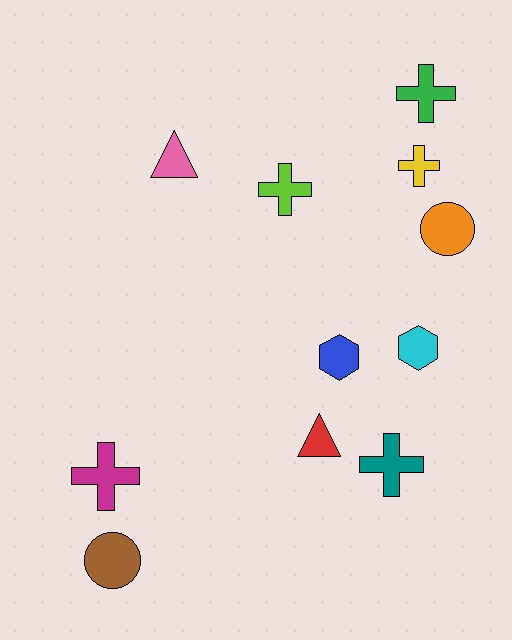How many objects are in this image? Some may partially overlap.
There are 11 objects.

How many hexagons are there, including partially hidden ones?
There are 2 hexagons.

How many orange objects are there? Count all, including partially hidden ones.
There is 1 orange object.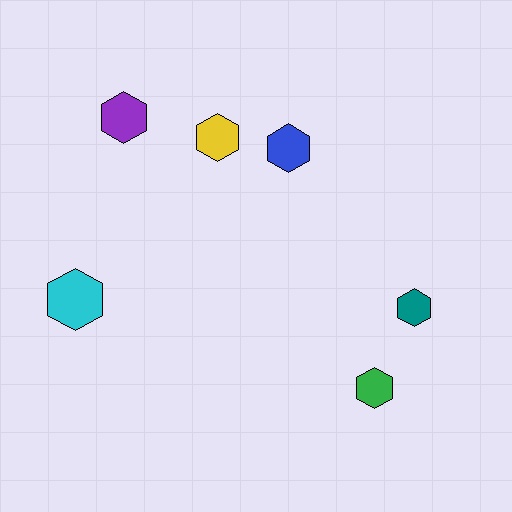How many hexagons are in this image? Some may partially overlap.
There are 6 hexagons.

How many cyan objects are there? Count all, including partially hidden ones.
There is 1 cyan object.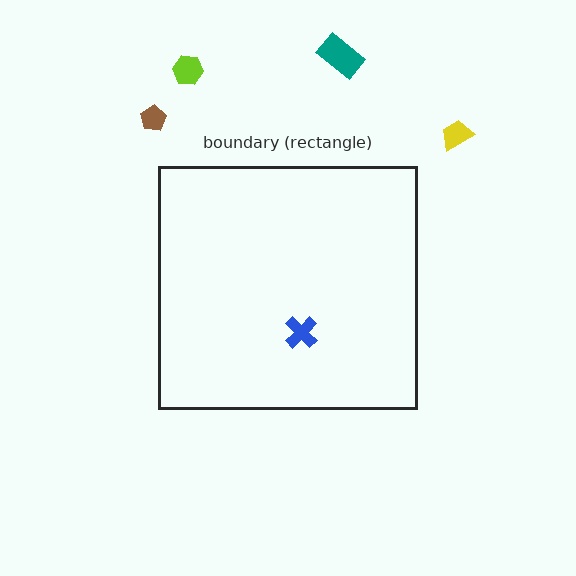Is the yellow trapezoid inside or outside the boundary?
Outside.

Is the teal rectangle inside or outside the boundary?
Outside.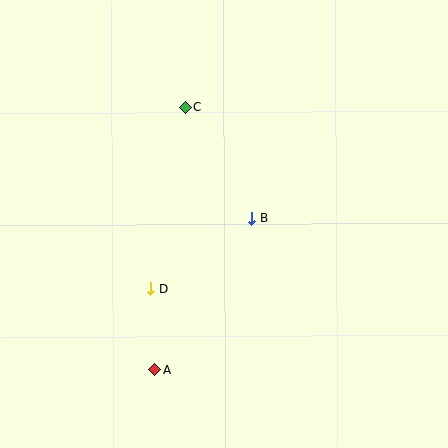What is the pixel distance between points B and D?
The distance between B and D is 123 pixels.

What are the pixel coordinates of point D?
Point D is at (151, 289).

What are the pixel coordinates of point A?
Point A is at (155, 370).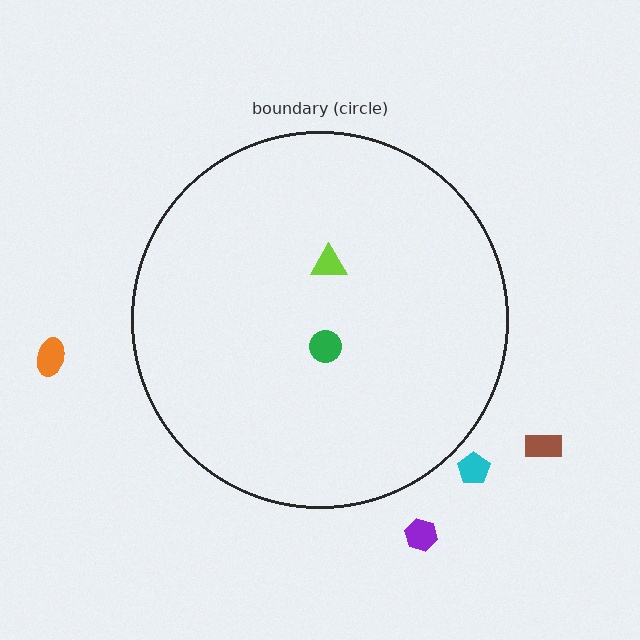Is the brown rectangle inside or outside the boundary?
Outside.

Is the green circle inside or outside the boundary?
Inside.